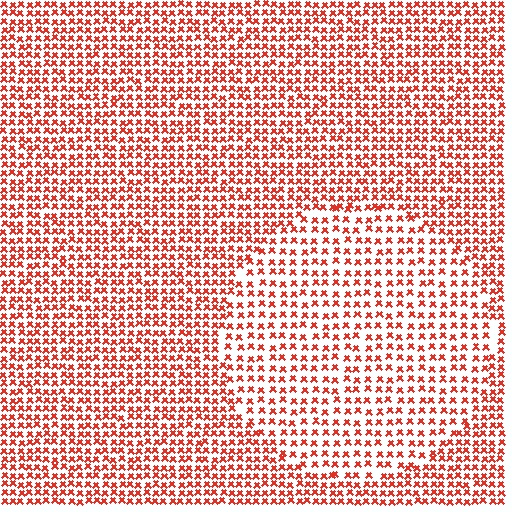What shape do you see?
I see a circle.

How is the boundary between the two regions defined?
The boundary is defined by a change in element density (approximately 1.6x ratio). All elements are the same color, size, and shape.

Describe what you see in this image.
The image contains small red elements arranged at two different densities. A circle-shaped region is visible where the elements are less densely packed than the surrounding area.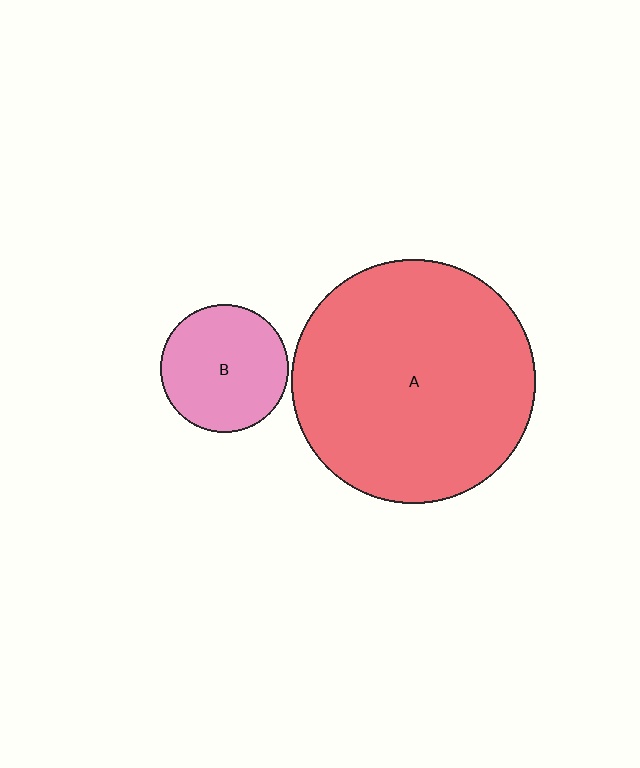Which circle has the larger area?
Circle A (red).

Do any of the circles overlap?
No, none of the circles overlap.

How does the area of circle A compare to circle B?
Approximately 3.6 times.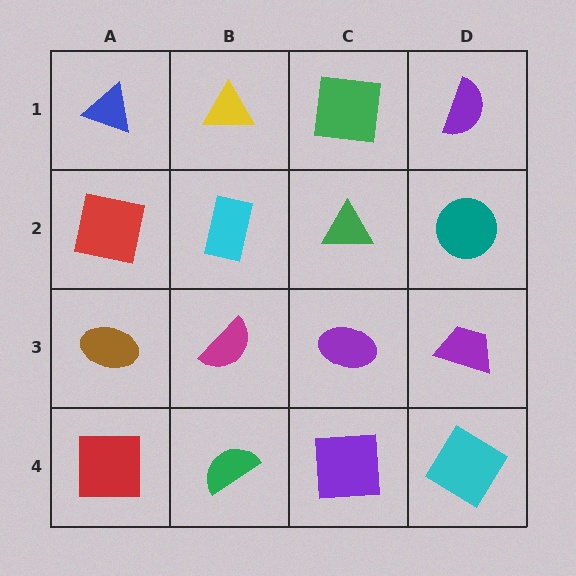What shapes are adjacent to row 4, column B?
A magenta semicircle (row 3, column B), a red square (row 4, column A), a purple square (row 4, column C).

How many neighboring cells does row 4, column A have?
2.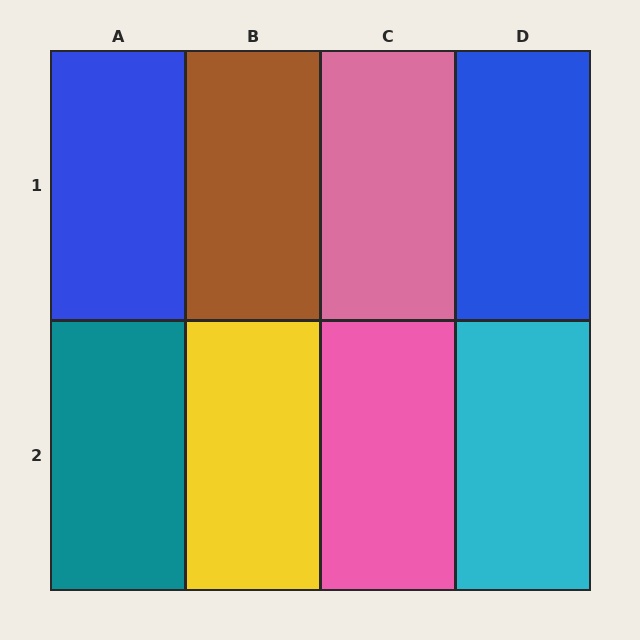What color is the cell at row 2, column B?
Yellow.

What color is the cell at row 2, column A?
Teal.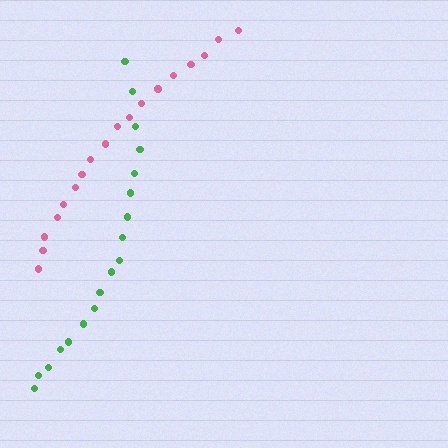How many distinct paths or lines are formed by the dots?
There are 2 distinct paths.